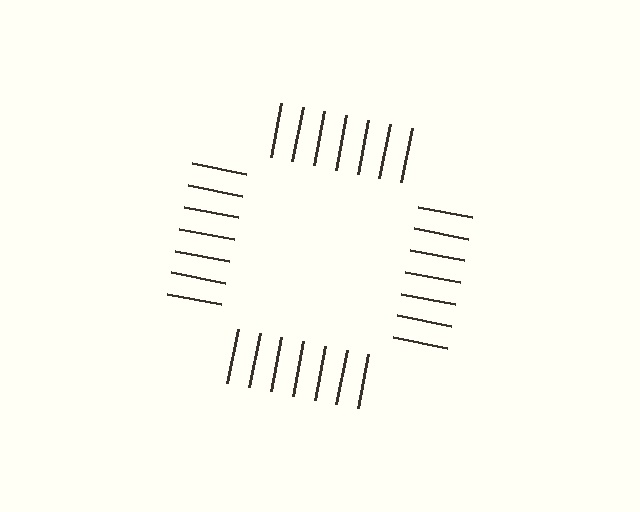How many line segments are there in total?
28 — 7 along each of the 4 edges.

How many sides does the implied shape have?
4 sides — the line-ends trace a square.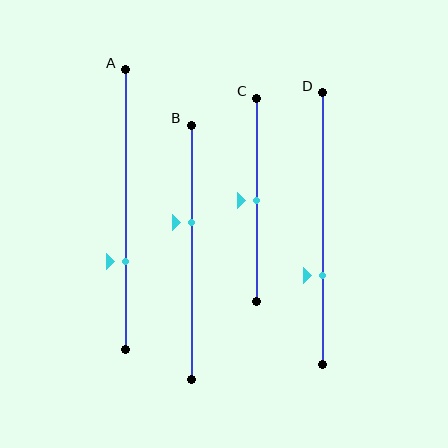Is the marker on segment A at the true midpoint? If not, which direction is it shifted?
No, the marker on segment A is shifted downward by about 19% of the segment length.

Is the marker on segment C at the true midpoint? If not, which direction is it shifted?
Yes, the marker on segment C is at the true midpoint.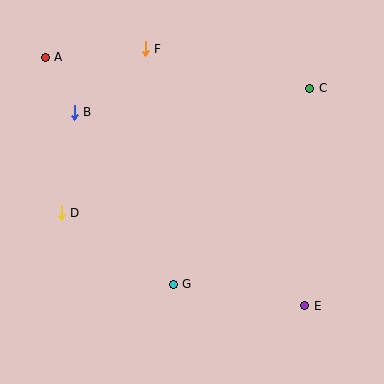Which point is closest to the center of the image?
Point G at (173, 284) is closest to the center.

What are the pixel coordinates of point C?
Point C is at (310, 88).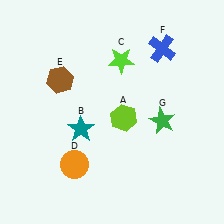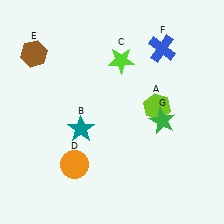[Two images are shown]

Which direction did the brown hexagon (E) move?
The brown hexagon (E) moved left.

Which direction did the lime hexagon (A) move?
The lime hexagon (A) moved right.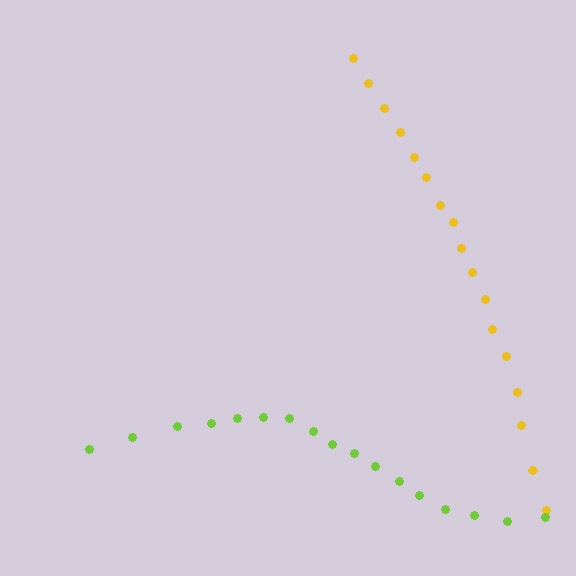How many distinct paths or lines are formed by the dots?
There are 2 distinct paths.